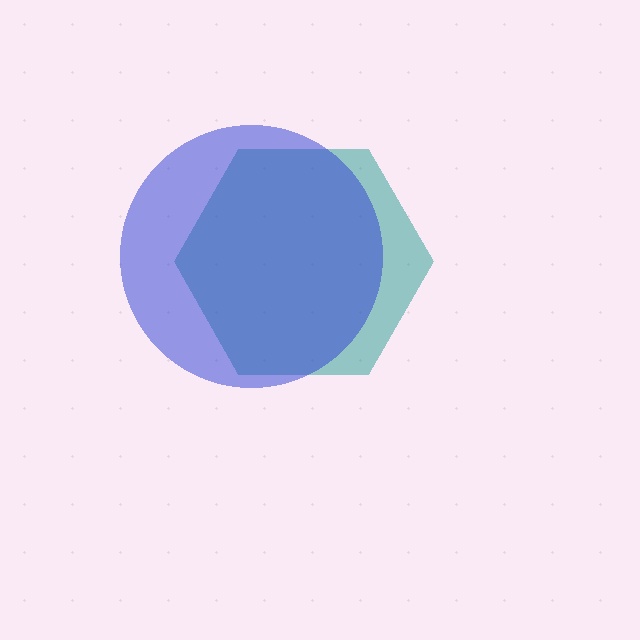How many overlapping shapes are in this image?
There are 2 overlapping shapes in the image.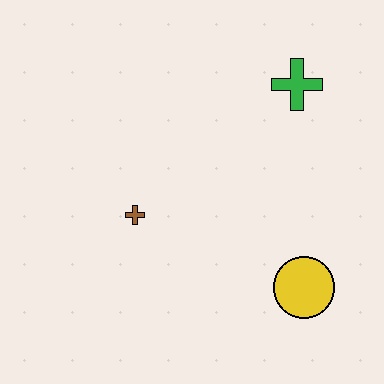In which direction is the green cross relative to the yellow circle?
The green cross is above the yellow circle.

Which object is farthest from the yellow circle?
The green cross is farthest from the yellow circle.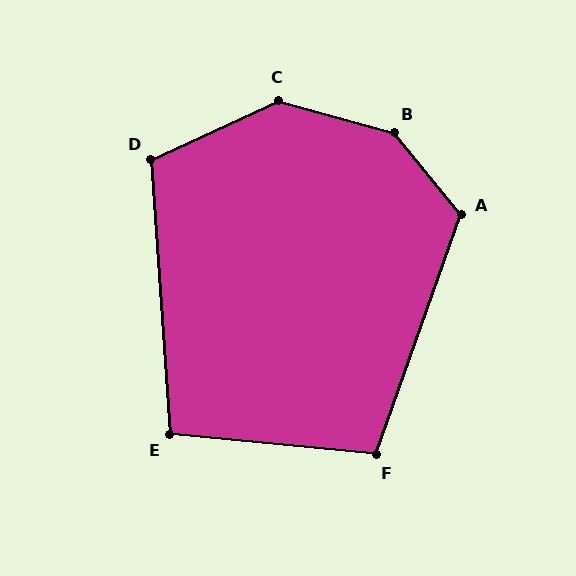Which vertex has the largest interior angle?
B, at approximately 145 degrees.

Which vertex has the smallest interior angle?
E, at approximately 100 degrees.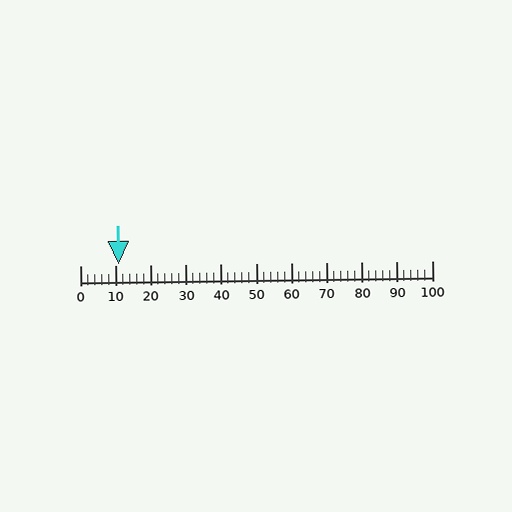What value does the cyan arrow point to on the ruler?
The cyan arrow points to approximately 11.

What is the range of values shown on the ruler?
The ruler shows values from 0 to 100.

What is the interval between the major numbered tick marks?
The major tick marks are spaced 10 units apart.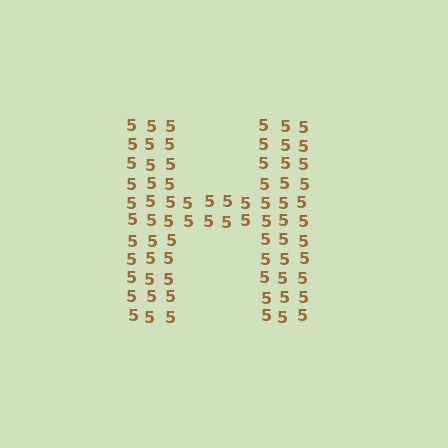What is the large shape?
The large shape is the letter H.